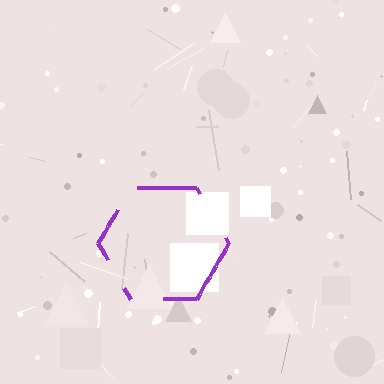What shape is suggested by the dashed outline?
The dashed outline suggests a hexagon.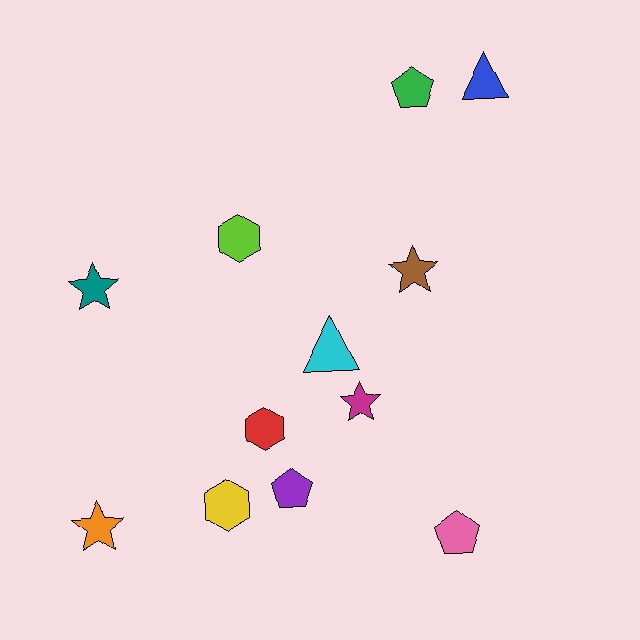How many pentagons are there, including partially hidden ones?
There are 3 pentagons.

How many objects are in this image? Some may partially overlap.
There are 12 objects.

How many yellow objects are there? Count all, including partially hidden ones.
There is 1 yellow object.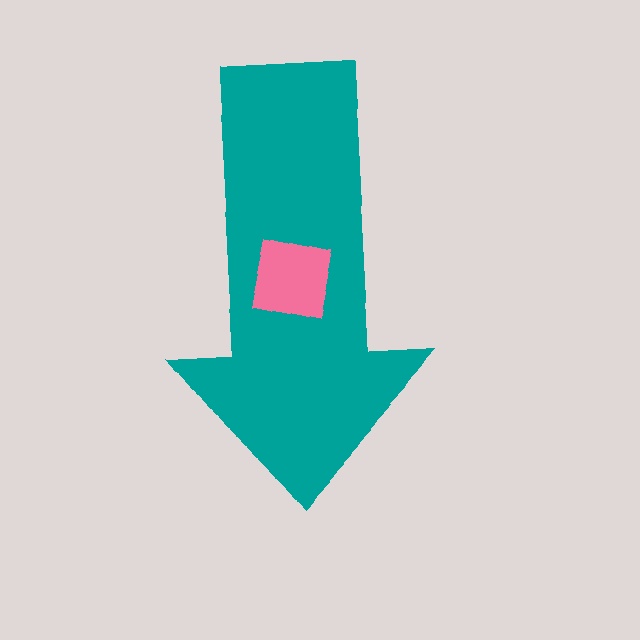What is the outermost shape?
The teal arrow.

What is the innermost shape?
The pink square.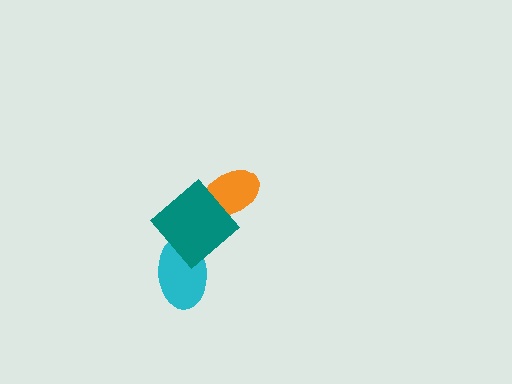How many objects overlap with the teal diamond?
2 objects overlap with the teal diamond.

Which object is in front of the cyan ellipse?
The teal diamond is in front of the cyan ellipse.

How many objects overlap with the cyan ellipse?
1 object overlaps with the cyan ellipse.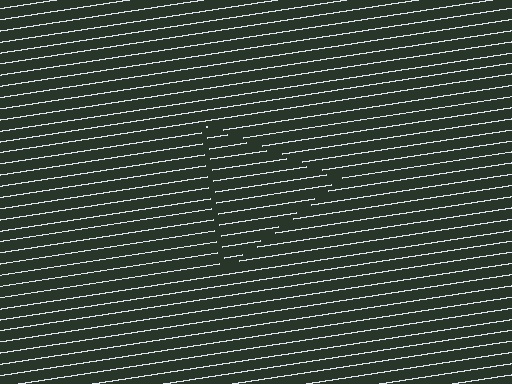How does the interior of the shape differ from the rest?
The interior of the shape contains the same grating, shifted by half a period — the contour is defined by the phase discontinuity where line-ends from the inner and outer gratings abut.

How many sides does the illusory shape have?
3 sides — the line-ends trace a triangle.